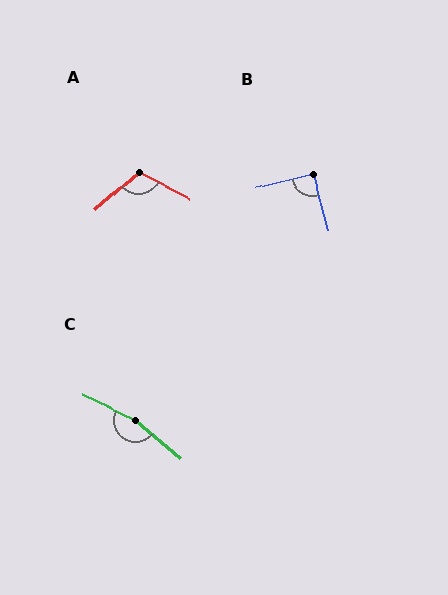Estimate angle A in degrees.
Approximately 112 degrees.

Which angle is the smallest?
B, at approximately 92 degrees.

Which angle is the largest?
C, at approximately 165 degrees.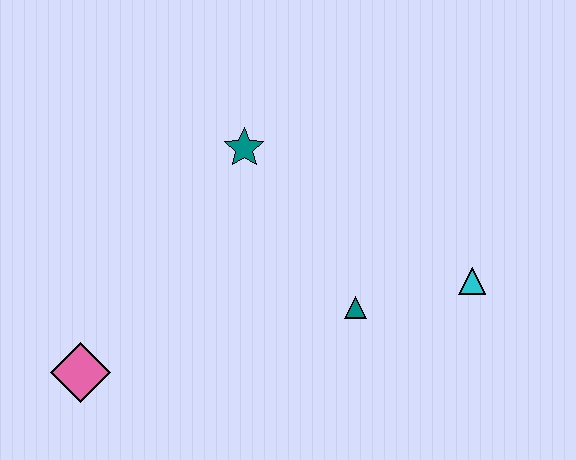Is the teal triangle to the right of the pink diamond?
Yes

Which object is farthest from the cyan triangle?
The pink diamond is farthest from the cyan triangle.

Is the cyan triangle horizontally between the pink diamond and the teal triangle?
No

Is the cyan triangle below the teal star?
Yes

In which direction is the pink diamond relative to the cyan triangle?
The pink diamond is to the left of the cyan triangle.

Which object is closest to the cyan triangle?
The teal triangle is closest to the cyan triangle.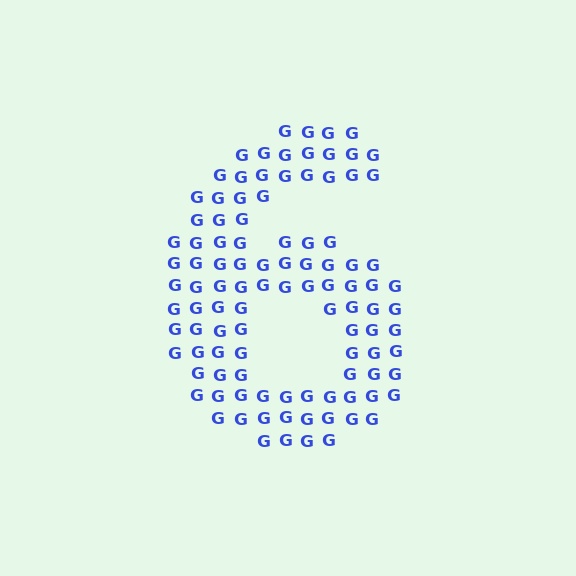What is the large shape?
The large shape is the digit 6.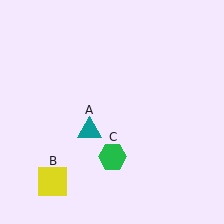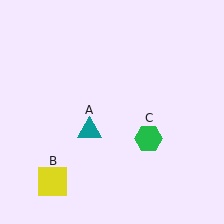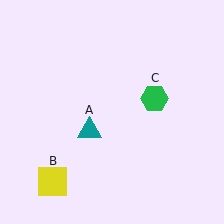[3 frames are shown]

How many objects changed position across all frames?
1 object changed position: green hexagon (object C).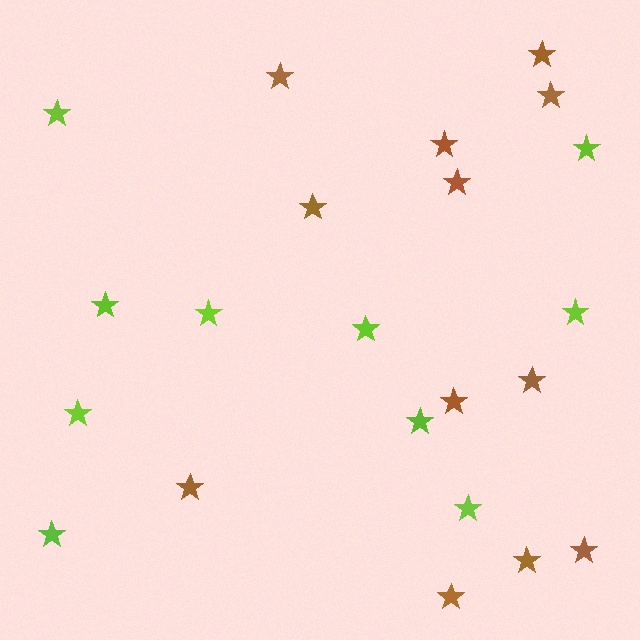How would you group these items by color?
There are 2 groups: one group of lime stars (10) and one group of brown stars (12).